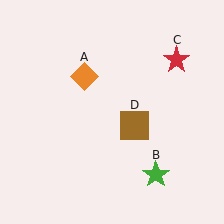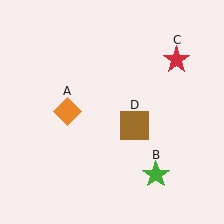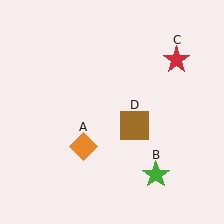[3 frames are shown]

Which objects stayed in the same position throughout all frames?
Green star (object B) and red star (object C) and brown square (object D) remained stationary.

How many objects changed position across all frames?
1 object changed position: orange diamond (object A).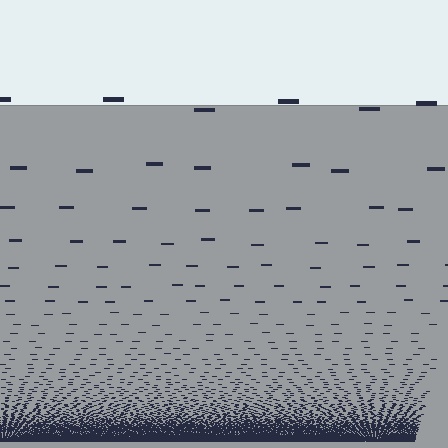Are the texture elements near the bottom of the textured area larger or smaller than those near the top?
Smaller. The gradient is inverted — elements near the bottom are smaller and denser.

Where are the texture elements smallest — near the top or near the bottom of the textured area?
Near the bottom.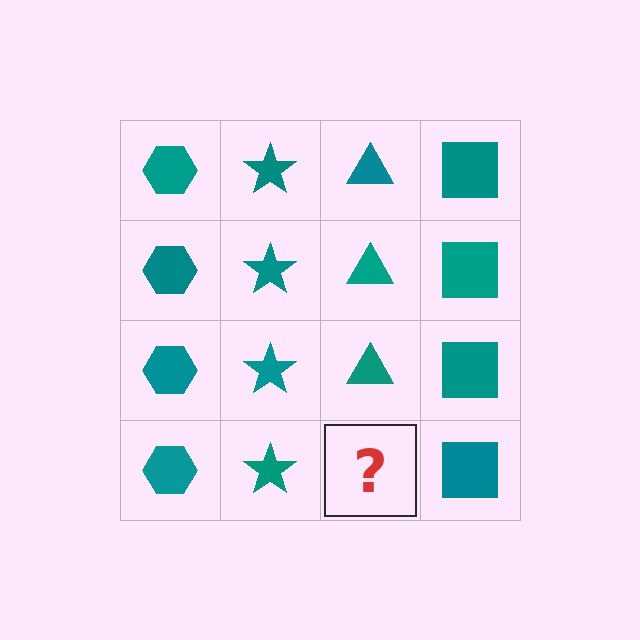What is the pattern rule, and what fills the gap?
The rule is that each column has a consistent shape. The gap should be filled with a teal triangle.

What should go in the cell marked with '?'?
The missing cell should contain a teal triangle.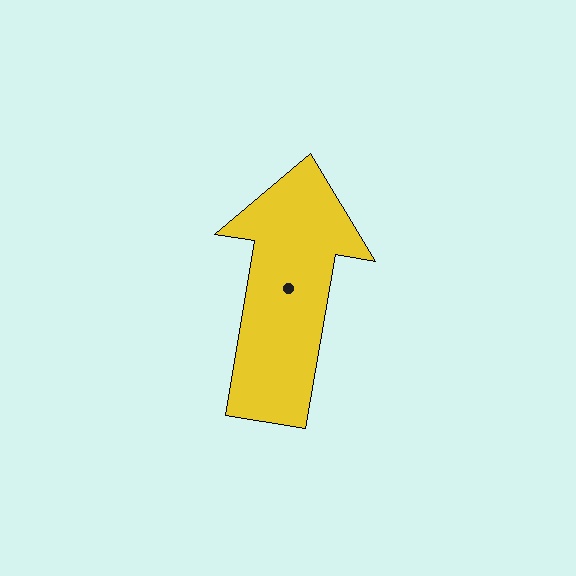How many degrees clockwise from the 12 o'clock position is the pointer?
Approximately 10 degrees.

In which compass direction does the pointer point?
North.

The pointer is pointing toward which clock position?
Roughly 12 o'clock.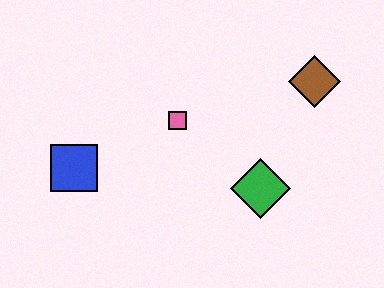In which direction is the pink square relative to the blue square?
The pink square is to the right of the blue square.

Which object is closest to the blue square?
The pink square is closest to the blue square.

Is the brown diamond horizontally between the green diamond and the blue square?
No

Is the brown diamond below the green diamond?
No